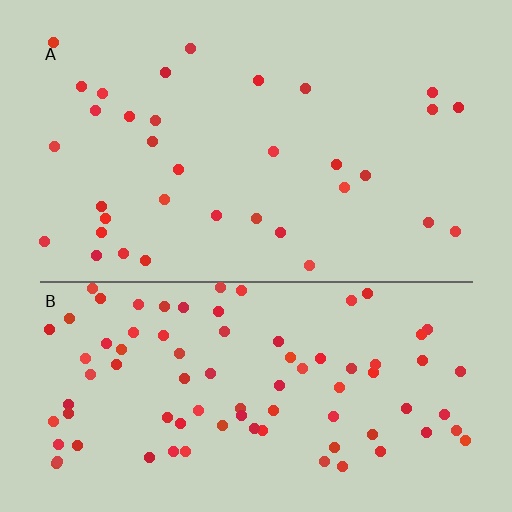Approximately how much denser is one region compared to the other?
Approximately 2.5× — region B over region A.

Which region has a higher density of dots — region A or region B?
B (the bottom).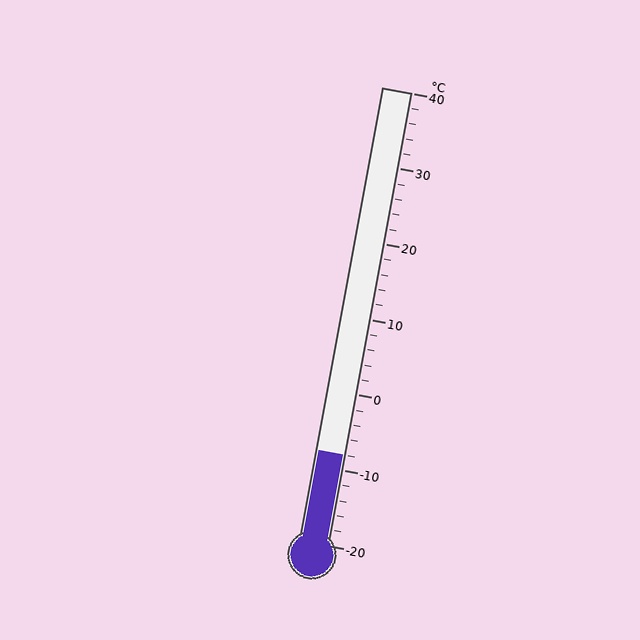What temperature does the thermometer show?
The thermometer shows approximately -8°C.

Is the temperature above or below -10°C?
The temperature is above -10°C.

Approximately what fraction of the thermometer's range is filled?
The thermometer is filled to approximately 20% of its range.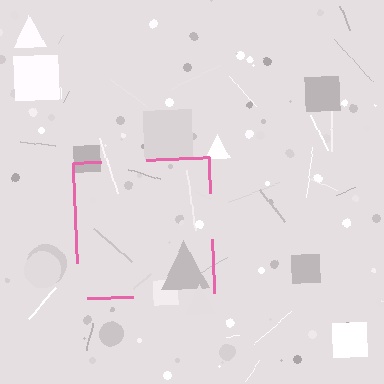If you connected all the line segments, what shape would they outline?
They would outline a square.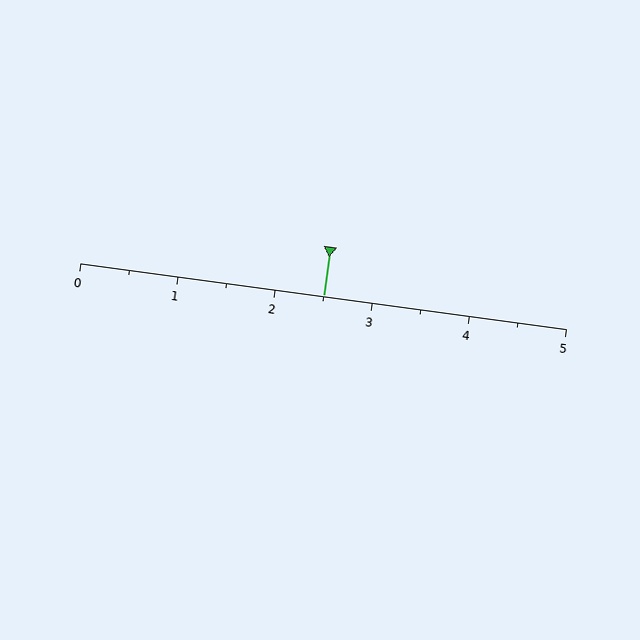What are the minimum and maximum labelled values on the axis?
The axis runs from 0 to 5.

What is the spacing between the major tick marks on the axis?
The major ticks are spaced 1 apart.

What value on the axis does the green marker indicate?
The marker indicates approximately 2.5.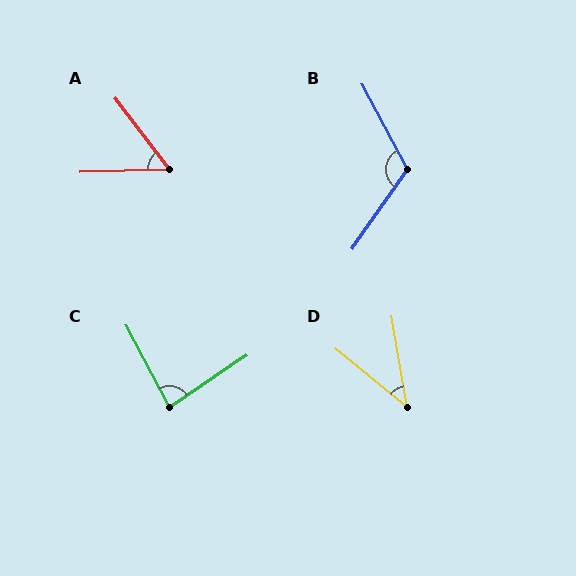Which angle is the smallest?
D, at approximately 41 degrees.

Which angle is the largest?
B, at approximately 117 degrees.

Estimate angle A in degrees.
Approximately 55 degrees.